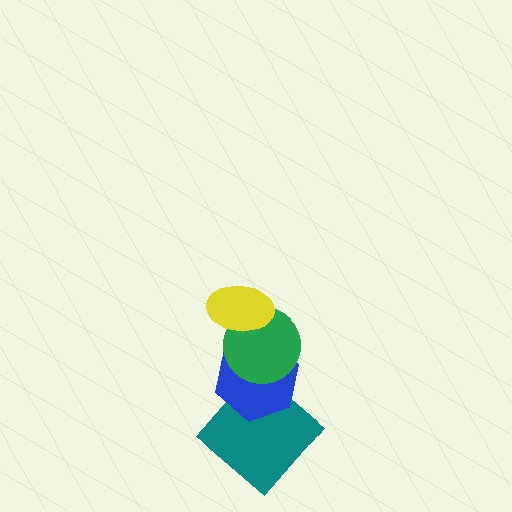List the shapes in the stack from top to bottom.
From top to bottom: the yellow ellipse, the green circle, the blue hexagon, the teal diamond.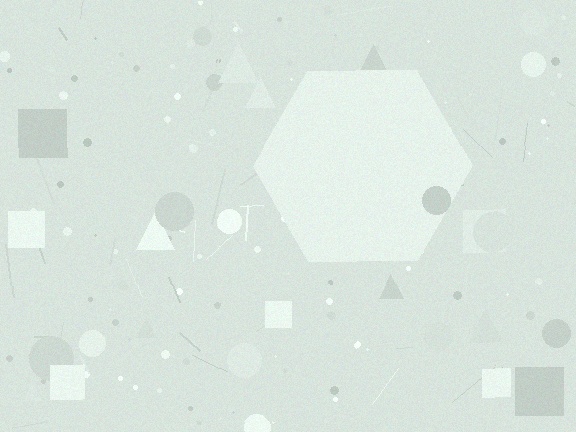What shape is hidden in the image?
A hexagon is hidden in the image.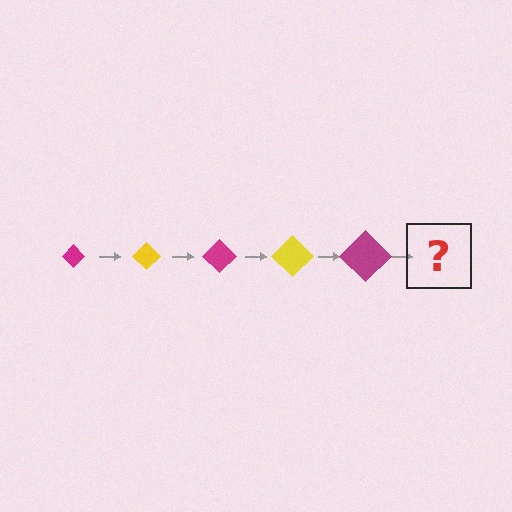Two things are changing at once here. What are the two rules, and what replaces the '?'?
The two rules are that the diamond grows larger each step and the color cycles through magenta and yellow. The '?' should be a yellow diamond, larger than the previous one.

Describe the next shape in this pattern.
It should be a yellow diamond, larger than the previous one.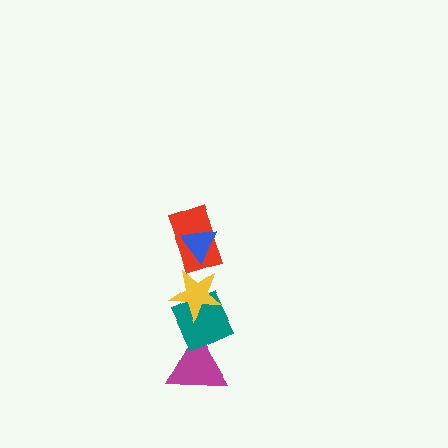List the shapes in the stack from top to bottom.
From top to bottom: the blue triangle, the red rectangle, the yellow star, the teal diamond, the magenta triangle.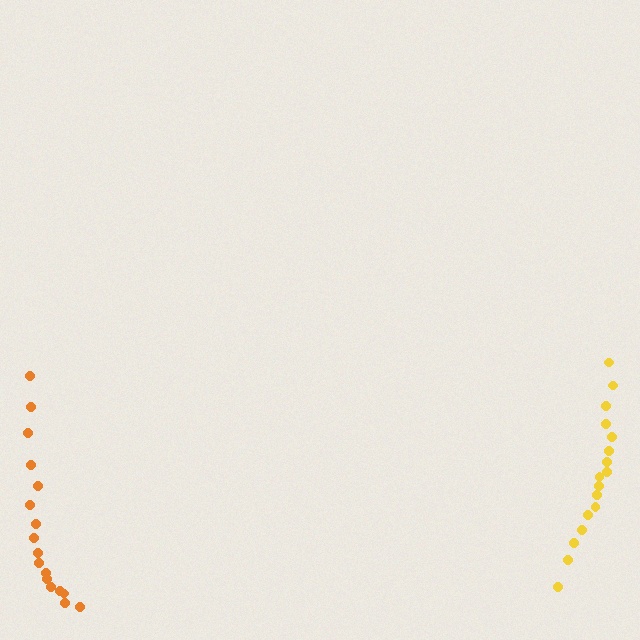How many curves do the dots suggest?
There are 2 distinct paths.